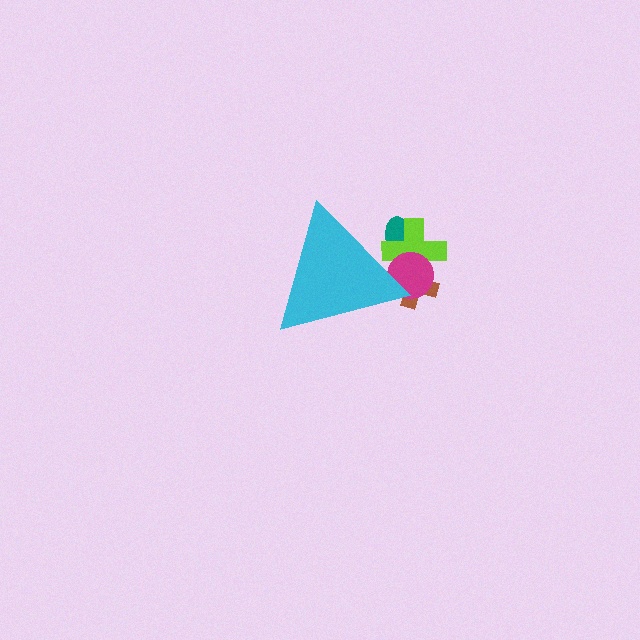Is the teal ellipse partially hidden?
Yes, the teal ellipse is partially hidden behind the cyan triangle.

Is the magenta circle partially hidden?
Yes, the magenta circle is partially hidden behind the cyan triangle.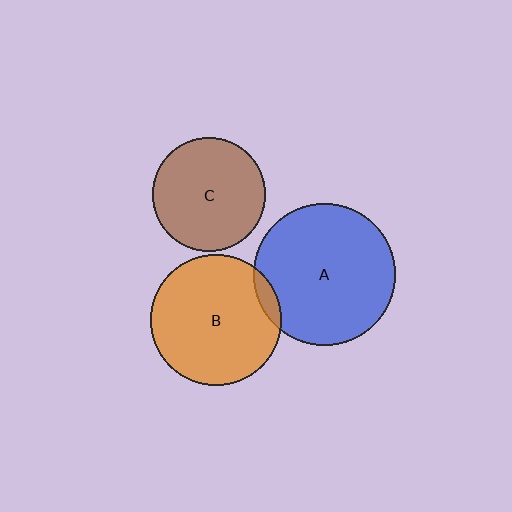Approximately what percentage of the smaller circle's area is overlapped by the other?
Approximately 5%.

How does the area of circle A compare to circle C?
Approximately 1.6 times.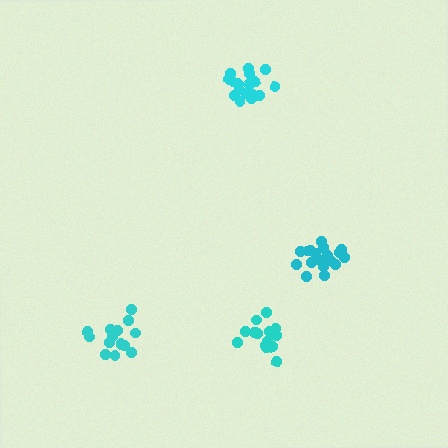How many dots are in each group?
Group 1: 18 dots, Group 2: 18 dots, Group 3: 16 dots, Group 4: 15 dots (67 total).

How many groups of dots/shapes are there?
There are 4 groups.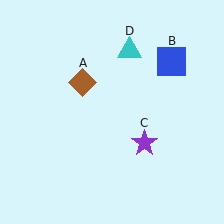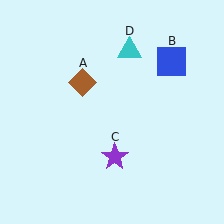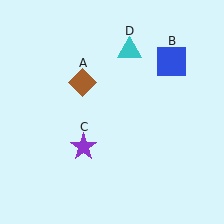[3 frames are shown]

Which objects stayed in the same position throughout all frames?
Brown diamond (object A) and blue square (object B) and cyan triangle (object D) remained stationary.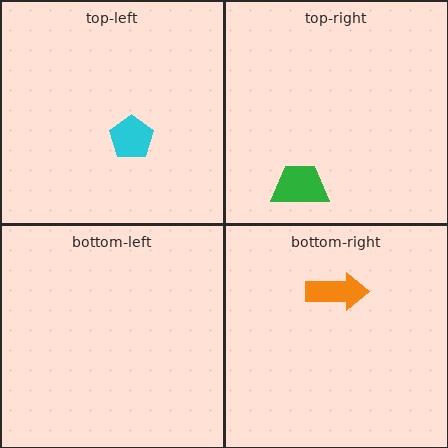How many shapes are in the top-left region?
1.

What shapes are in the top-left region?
The cyan pentagon.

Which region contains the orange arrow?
The bottom-right region.